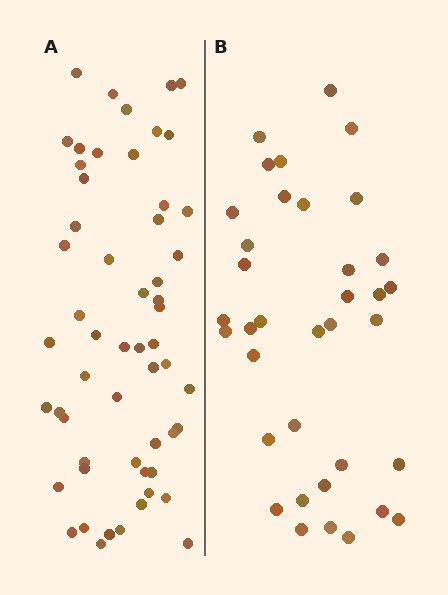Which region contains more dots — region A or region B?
Region A (the left region) has more dots.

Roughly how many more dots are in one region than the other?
Region A has approximately 20 more dots than region B.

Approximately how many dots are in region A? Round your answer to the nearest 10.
About 60 dots. (The exact count is 56, which rounds to 60.)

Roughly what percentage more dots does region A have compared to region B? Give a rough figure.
About 55% more.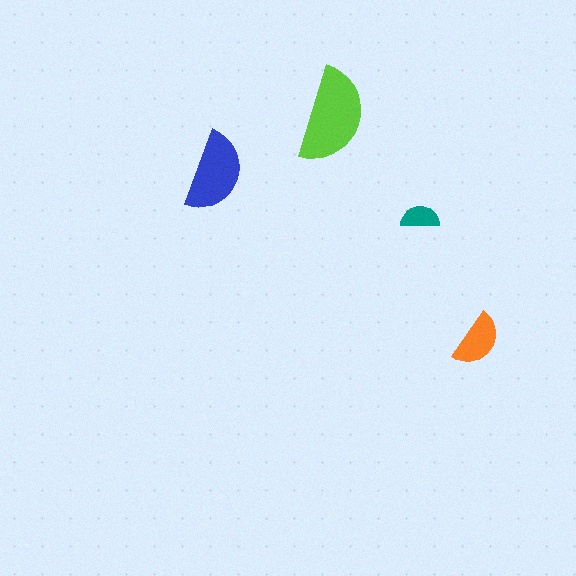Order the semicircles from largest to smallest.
the lime one, the blue one, the orange one, the teal one.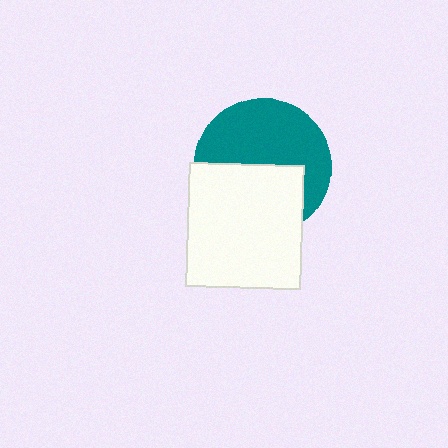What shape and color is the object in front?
The object in front is a white rectangle.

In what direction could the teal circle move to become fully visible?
The teal circle could move up. That would shift it out from behind the white rectangle entirely.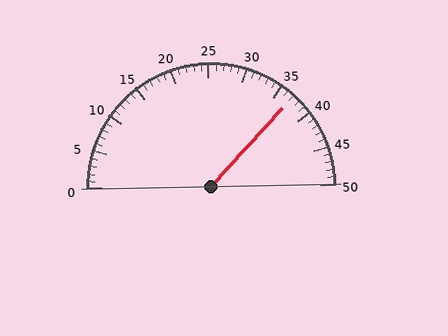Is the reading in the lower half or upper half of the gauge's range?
The reading is in the upper half of the range (0 to 50).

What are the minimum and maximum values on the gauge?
The gauge ranges from 0 to 50.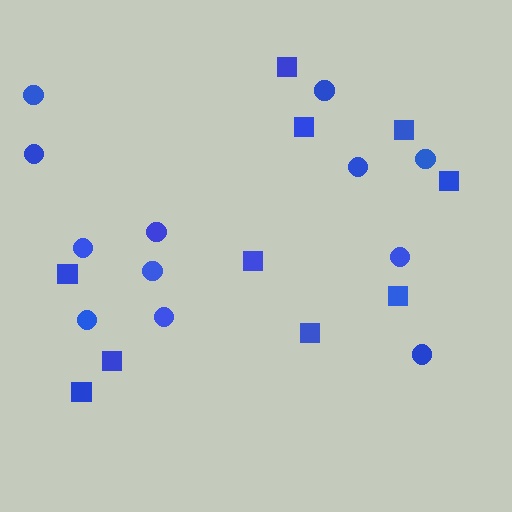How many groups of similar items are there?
There are 2 groups: one group of squares (10) and one group of circles (12).